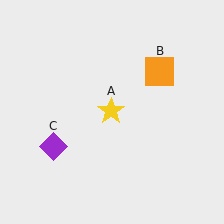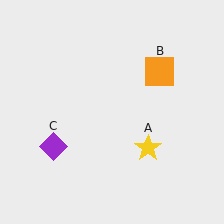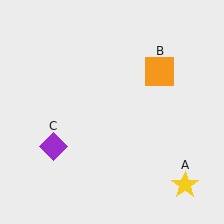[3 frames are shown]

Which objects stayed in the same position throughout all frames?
Orange square (object B) and purple diamond (object C) remained stationary.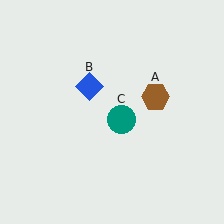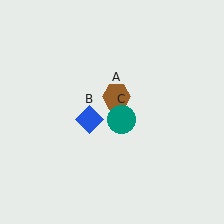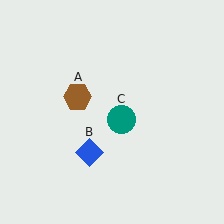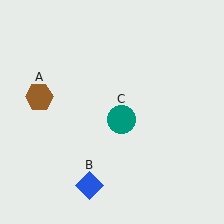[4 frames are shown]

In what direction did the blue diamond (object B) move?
The blue diamond (object B) moved down.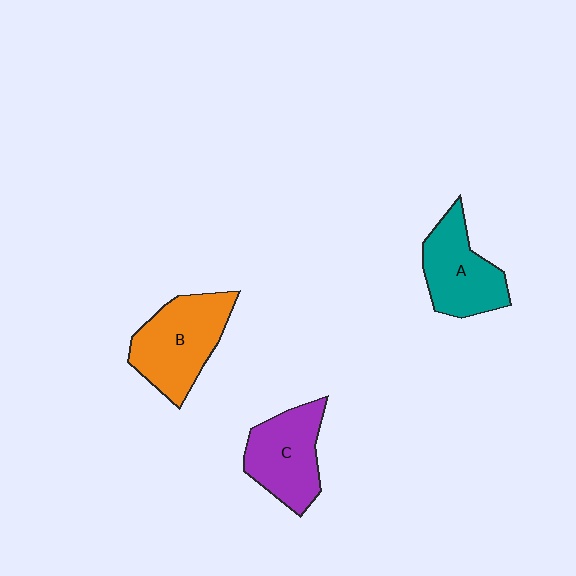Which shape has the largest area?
Shape B (orange).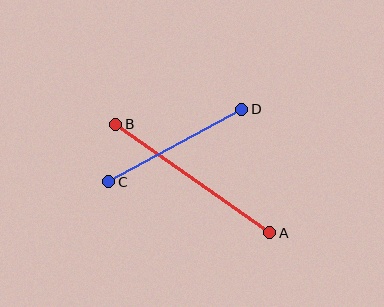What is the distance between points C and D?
The distance is approximately 152 pixels.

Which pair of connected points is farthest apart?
Points A and B are farthest apart.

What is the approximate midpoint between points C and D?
The midpoint is at approximately (175, 146) pixels.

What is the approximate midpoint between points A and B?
The midpoint is at approximately (193, 178) pixels.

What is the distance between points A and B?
The distance is approximately 189 pixels.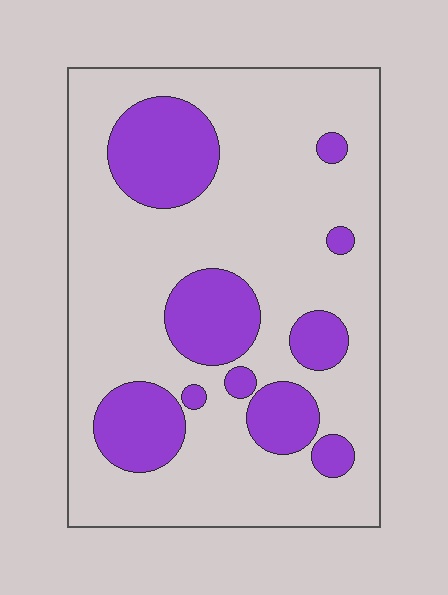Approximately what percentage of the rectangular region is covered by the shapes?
Approximately 25%.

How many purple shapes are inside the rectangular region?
10.